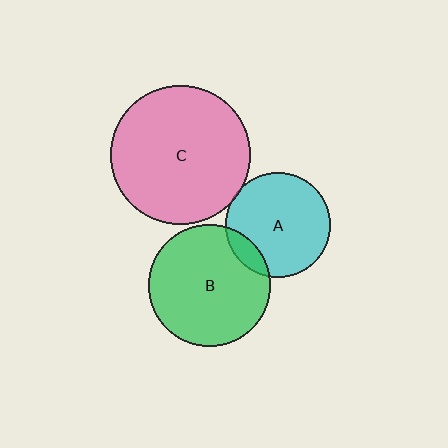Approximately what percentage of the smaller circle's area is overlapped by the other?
Approximately 5%.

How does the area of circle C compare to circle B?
Approximately 1.3 times.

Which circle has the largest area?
Circle C (pink).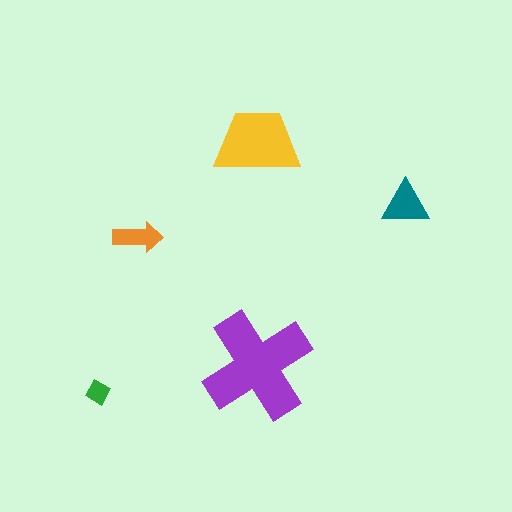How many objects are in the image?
There are 5 objects in the image.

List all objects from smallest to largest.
The green diamond, the orange arrow, the teal triangle, the yellow trapezoid, the purple cross.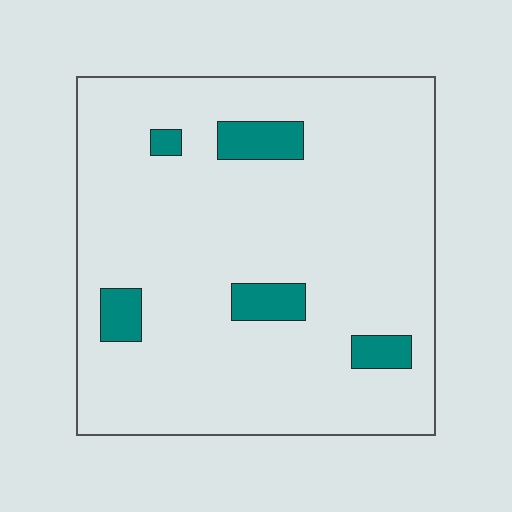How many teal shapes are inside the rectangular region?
5.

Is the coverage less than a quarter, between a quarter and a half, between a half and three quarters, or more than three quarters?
Less than a quarter.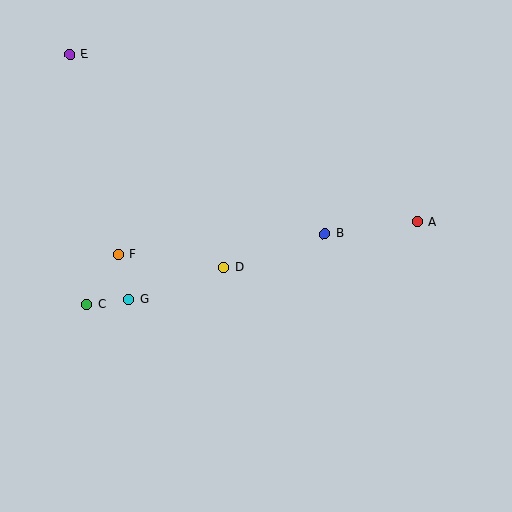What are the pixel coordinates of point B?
Point B is at (325, 234).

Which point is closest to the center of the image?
Point D at (224, 268) is closest to the center.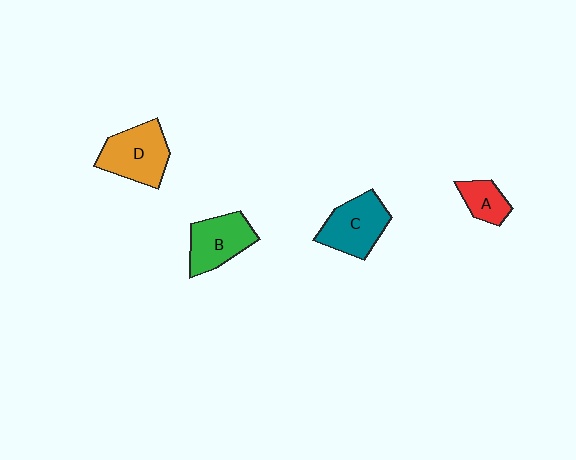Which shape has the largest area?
Shape D (orange).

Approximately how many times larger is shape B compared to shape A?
Approximately 1.7 times.